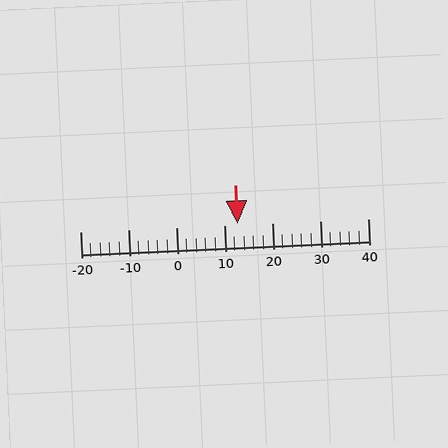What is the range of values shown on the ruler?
The ruler shows values from -20 to 40.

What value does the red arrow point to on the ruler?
The red arrow points to approximately 13.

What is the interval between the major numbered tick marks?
The major tick marks are spaced 10 units apart.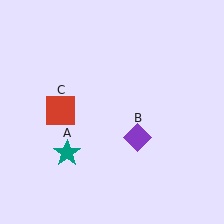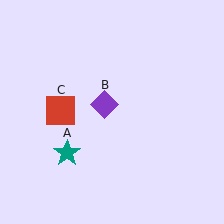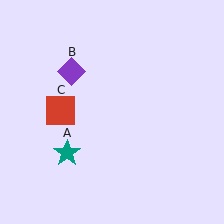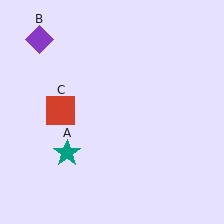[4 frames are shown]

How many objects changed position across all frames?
1 object changed position: purple diamond (object B).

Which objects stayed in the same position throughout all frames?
Teal star (object A) and red square (object C) remained stationary.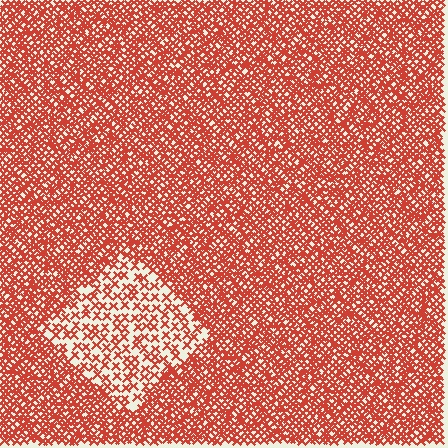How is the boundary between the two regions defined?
The boundary is defined by a change in element density (approximately 2.4x ratio). All elements are the same color, size, and shape.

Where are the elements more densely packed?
The elements are more densely packed outside the diamond boundary.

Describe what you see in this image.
The image contains small red elements arranged at two different densities. A diamond-shaped region is visible where the elements are less densely packed than the surrounding area.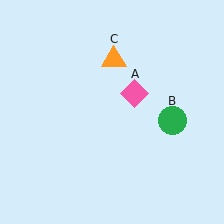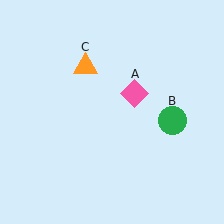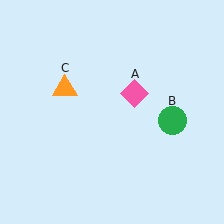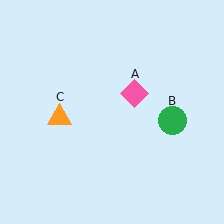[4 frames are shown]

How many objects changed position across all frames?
1 object changed position: orange triangle (object C).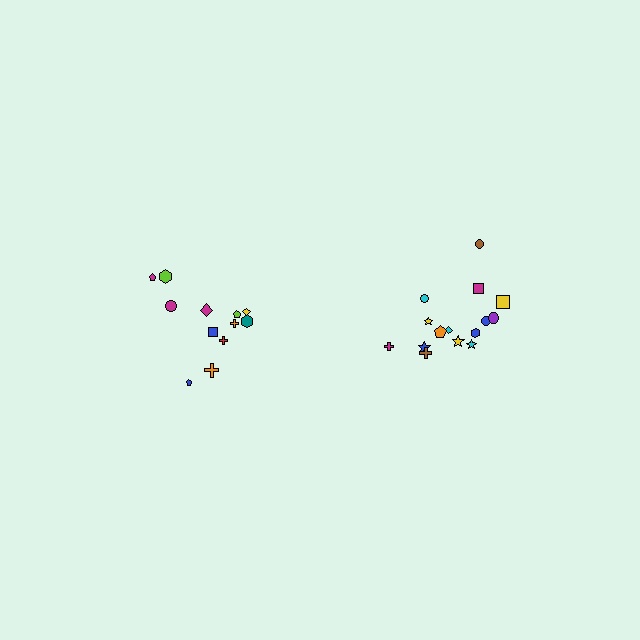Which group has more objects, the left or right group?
The right group.